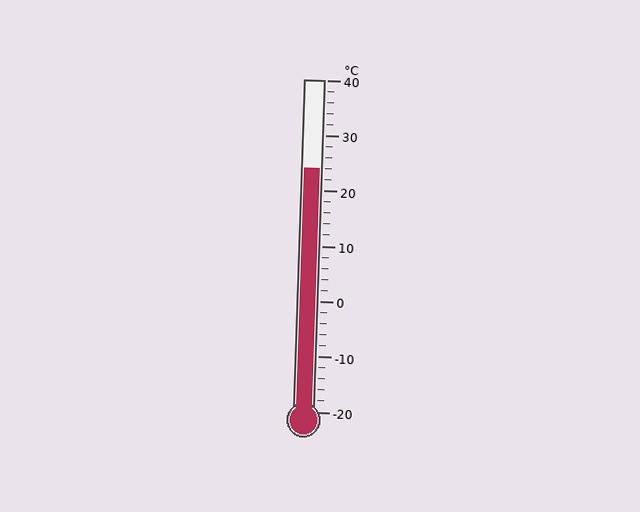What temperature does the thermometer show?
The thermometer shows approximately 24°C.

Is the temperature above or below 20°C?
The temperature is above 20°C.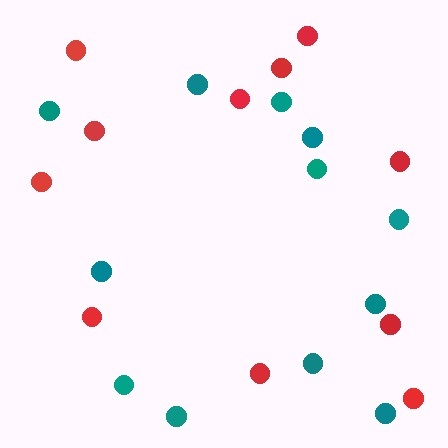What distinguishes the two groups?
There are 2 groups: one group of teal circles (12) and one group of red circles (11).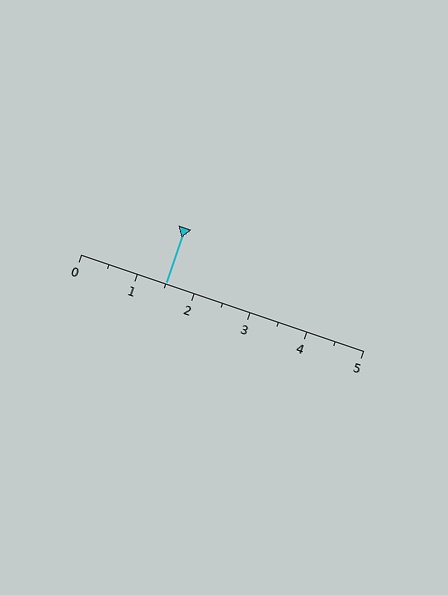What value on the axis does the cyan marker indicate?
The marker indicates approximately 1.5.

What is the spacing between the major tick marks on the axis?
The major ticks are spaced 1 apart.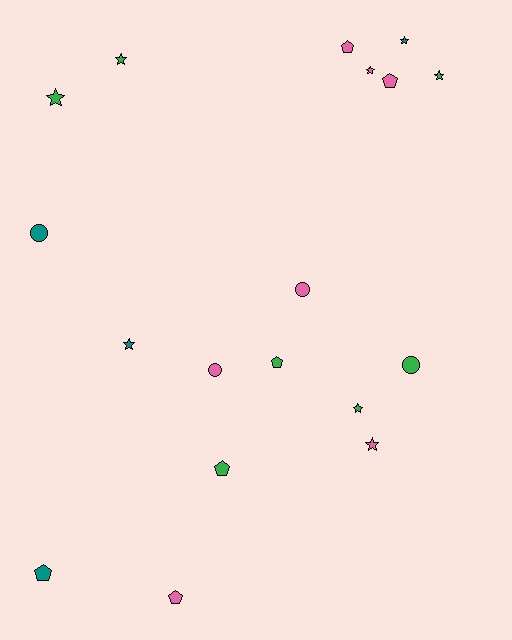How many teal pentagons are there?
There is 1 teal pentagon.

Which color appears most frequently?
Green, with 7 objects.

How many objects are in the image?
There are 18 objects.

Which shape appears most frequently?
Star, with 8 objects.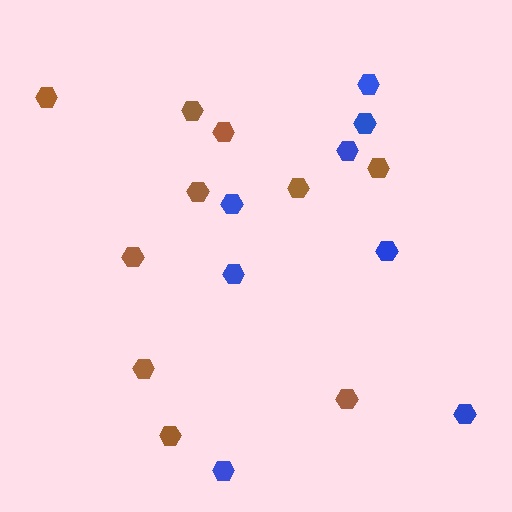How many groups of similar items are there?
There are 2 groups: one group of brown hexagons (10) and one group of blue hexagons (8).